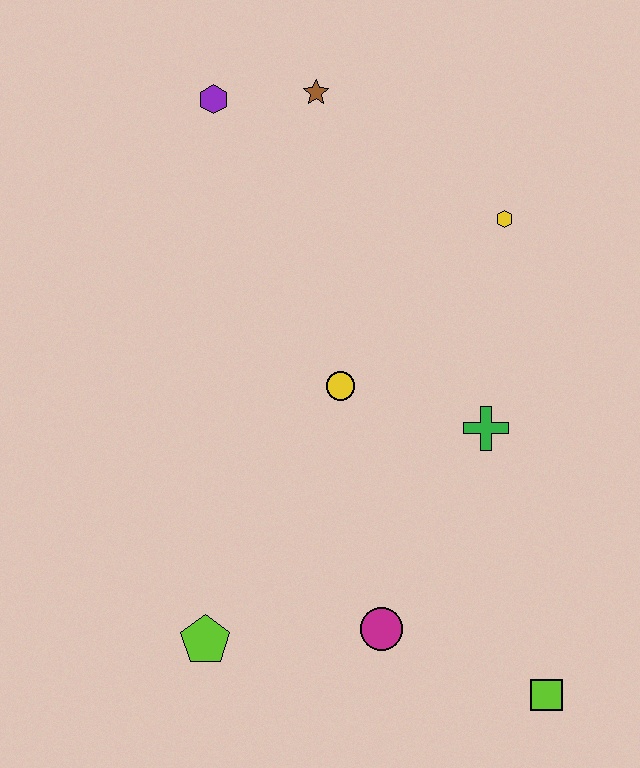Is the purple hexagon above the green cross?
Yes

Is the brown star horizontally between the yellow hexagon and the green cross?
No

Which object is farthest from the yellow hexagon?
The lime pentagon is farthest from the yellow hexagon.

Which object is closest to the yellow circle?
The green cross is closest to the yellow circle.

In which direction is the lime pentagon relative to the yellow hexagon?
The lime pentagon is below the yellow hexagon.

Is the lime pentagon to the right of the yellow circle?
No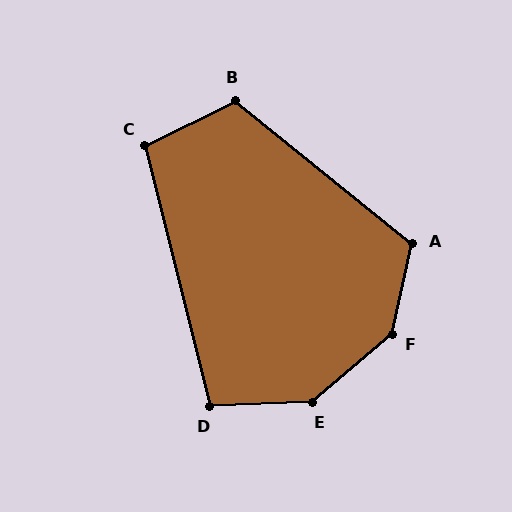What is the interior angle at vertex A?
Approximately 116 degrees (obtuse).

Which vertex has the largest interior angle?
F, at approximately 143 degrees.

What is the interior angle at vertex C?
Approximately 102 degrees (obtuse).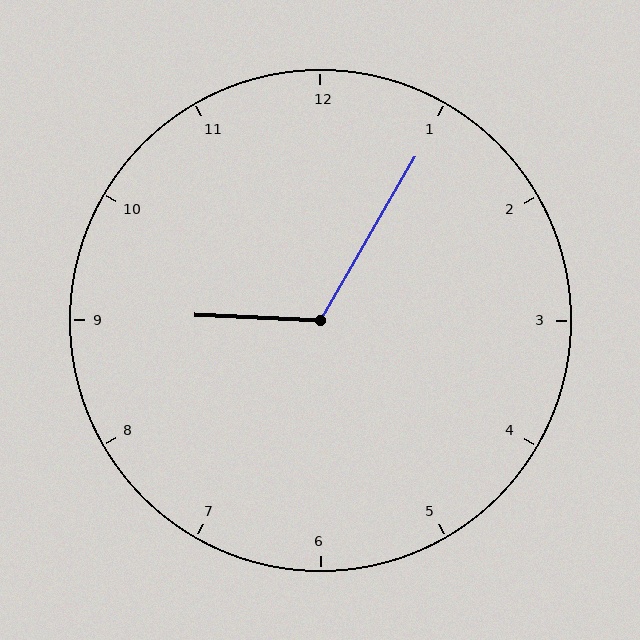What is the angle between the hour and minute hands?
Approximately 118 degrees.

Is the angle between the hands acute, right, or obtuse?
It is obtuse.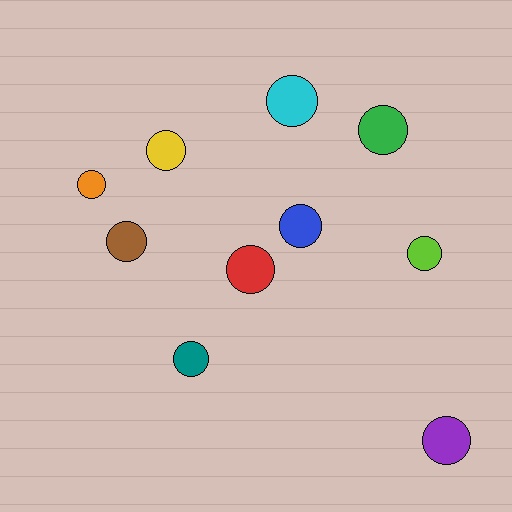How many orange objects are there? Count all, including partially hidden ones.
There is 1 orange object.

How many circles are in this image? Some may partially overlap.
There are 10 circles.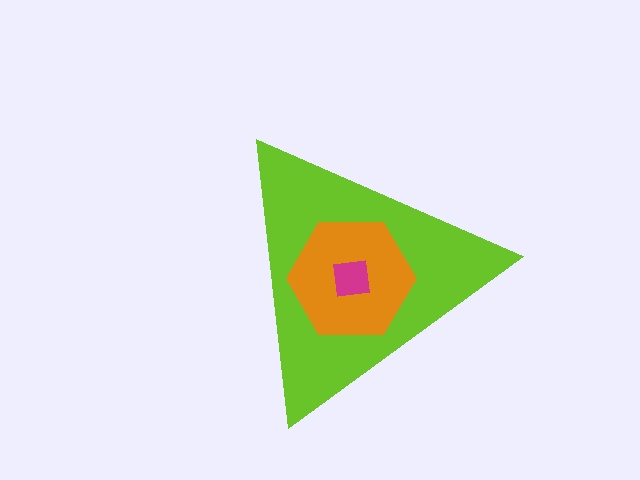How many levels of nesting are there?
3.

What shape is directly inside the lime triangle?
The orange hexagon.